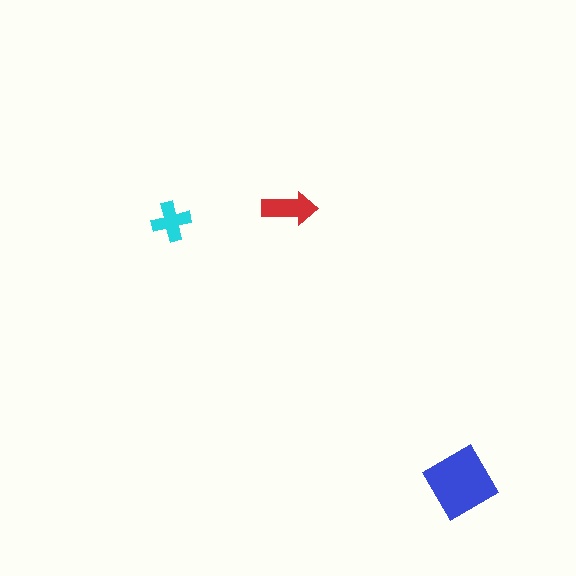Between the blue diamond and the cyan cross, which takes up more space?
The blue diamond.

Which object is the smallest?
The cyan cross.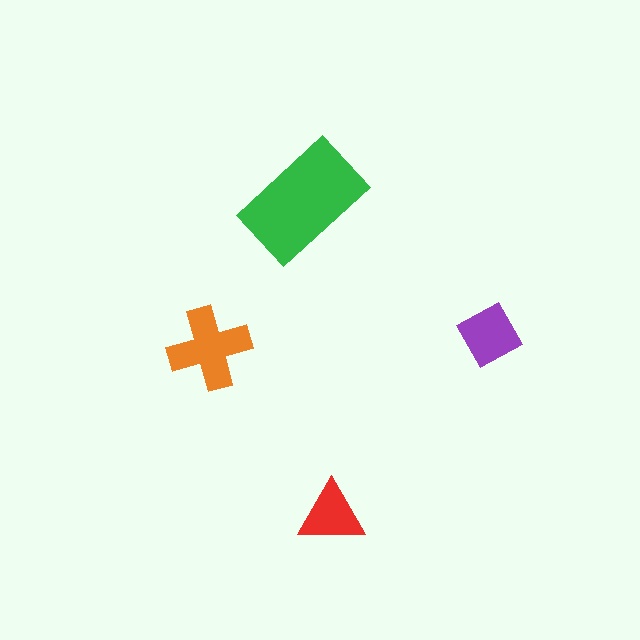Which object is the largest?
The green rectangle.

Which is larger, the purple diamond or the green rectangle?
The green rectangle.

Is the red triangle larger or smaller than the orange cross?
Smaller.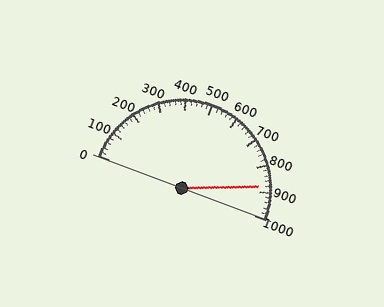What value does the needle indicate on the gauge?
The needle indicates approximately 880.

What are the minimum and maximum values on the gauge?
The gauge ranges from 0 to 1000.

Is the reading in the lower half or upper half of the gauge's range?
The reading is in the upper half of the range (0 to 1000).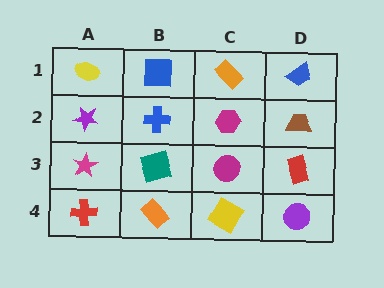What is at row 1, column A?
A yellow ellipse.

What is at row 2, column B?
A blue cross.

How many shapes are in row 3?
4 shapes.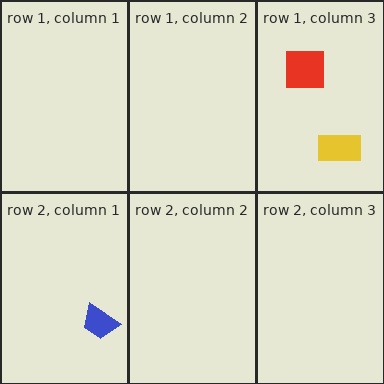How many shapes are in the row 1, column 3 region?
2.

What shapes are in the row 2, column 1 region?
The blue trapezoid.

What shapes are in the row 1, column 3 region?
The red square, the yellow rectangle.